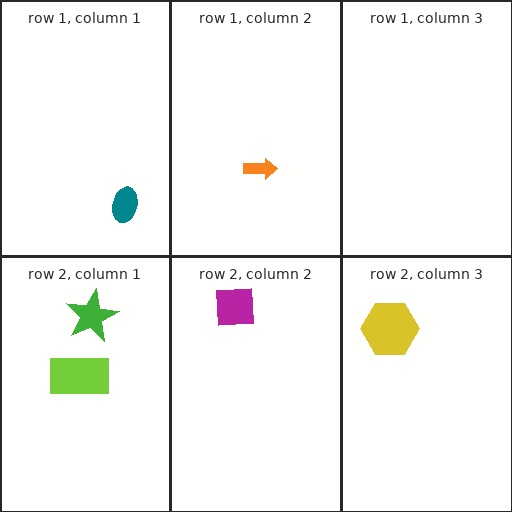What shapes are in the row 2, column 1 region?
The green star, the lime rectangle.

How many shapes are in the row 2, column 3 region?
1.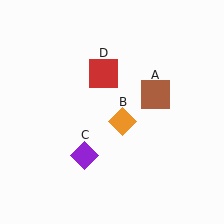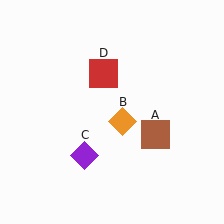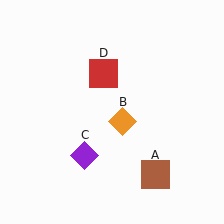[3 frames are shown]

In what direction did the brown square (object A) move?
The brown square (object A) moved down.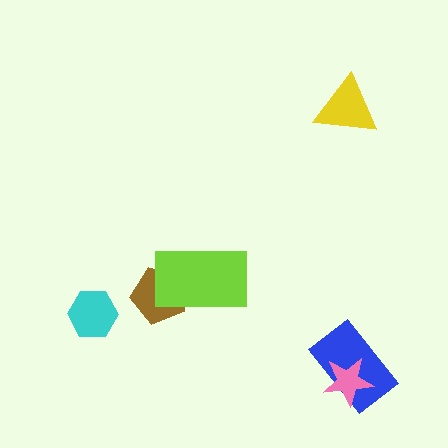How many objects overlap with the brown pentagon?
1 object overlaps with the brown pentagon.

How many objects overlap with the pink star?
1 object overlaps with the pink star.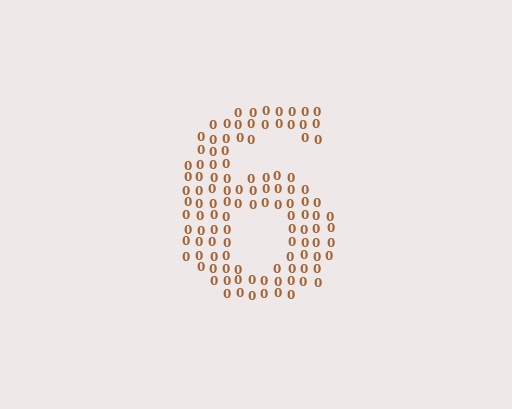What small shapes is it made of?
It is made of small digit 0's.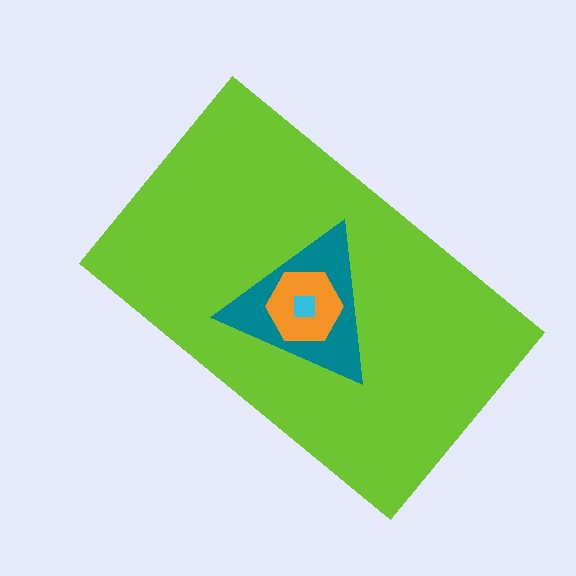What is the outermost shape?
The lime rectangle.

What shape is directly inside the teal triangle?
The orange hexagon.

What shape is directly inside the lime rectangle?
The teal triangle.